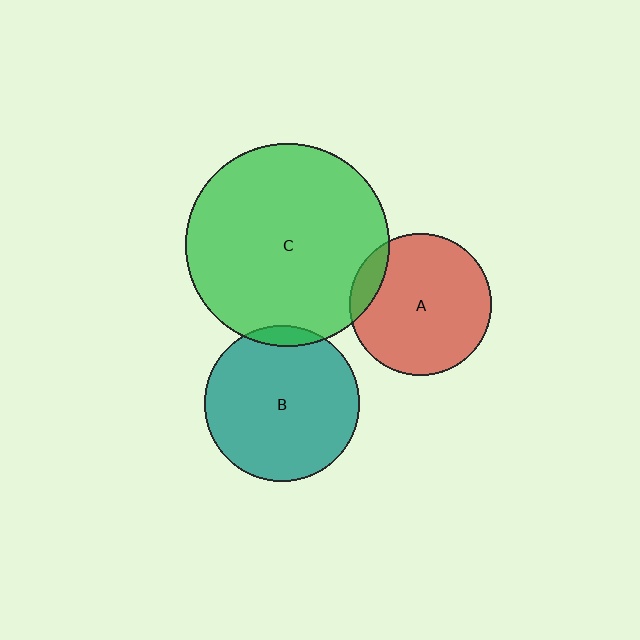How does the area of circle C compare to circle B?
Approximately 1.7 times.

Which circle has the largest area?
Circle C (green).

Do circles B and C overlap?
Yes.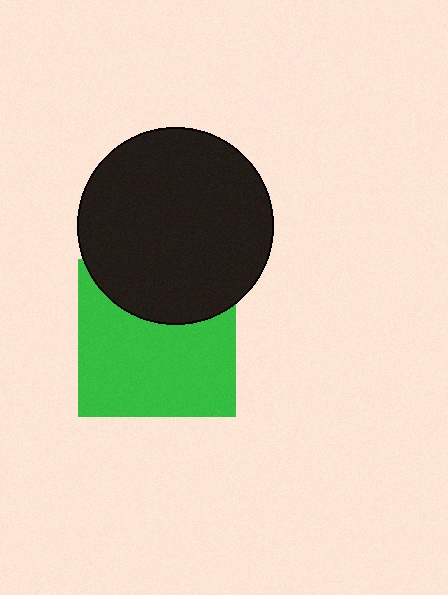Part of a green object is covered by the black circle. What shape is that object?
It is a square.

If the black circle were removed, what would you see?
You would see the complete green square.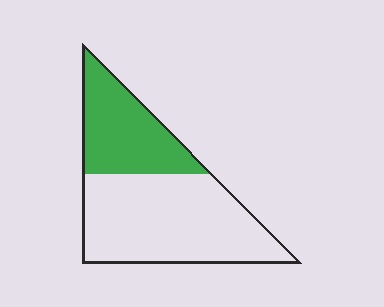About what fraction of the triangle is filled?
About one third (1/3).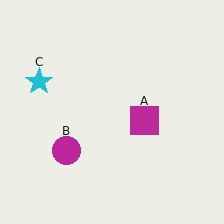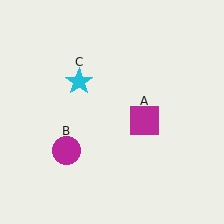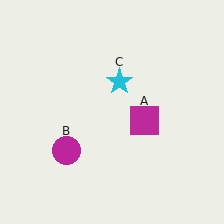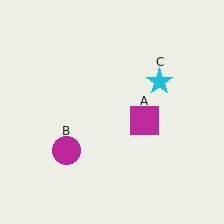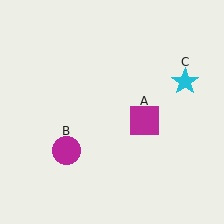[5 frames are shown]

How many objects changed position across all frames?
1 object changed position: cyan star (object C).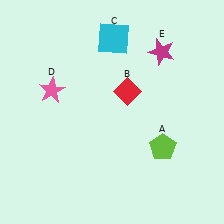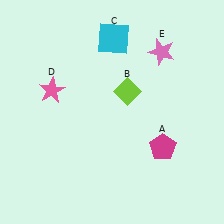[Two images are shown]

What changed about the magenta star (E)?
In Image 1, E is magenta. In Image 2, it changed to pink.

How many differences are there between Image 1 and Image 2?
There are 3 differences between the two images.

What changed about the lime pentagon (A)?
In Image 1, A is lime. In Image 2, it changed to magenta.